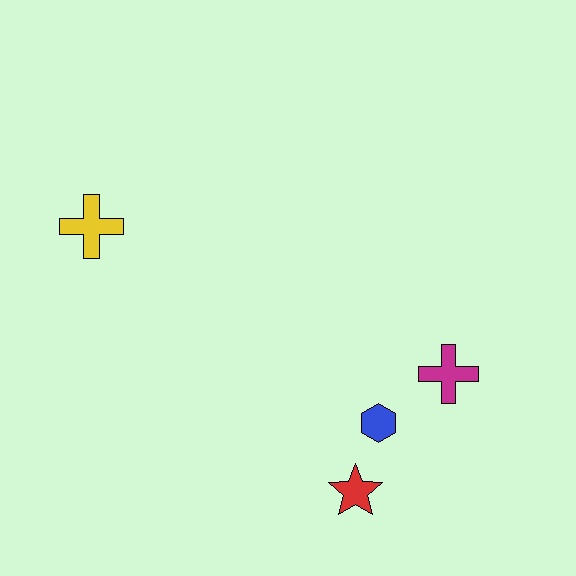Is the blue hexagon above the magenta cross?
No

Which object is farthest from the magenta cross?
The yellow cross is farthest from the magenta cross.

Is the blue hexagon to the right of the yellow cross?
Yes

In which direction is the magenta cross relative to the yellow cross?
The magenta cross is to the right of the yellow cross.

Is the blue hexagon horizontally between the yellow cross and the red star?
No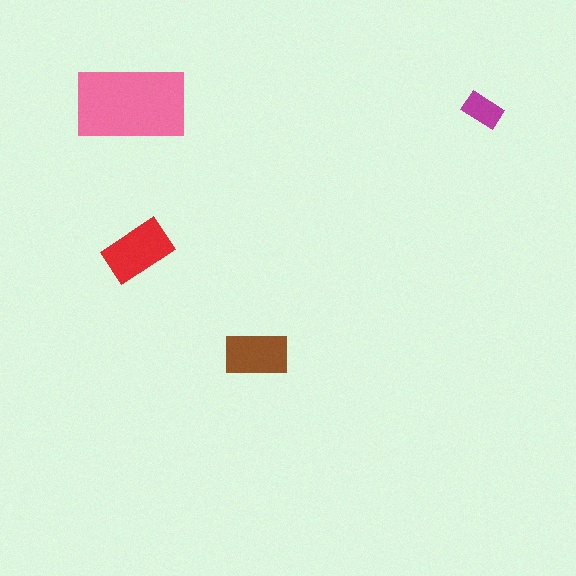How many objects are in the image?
There are 4 objects in the image.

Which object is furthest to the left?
The pink rectangle is leftmost.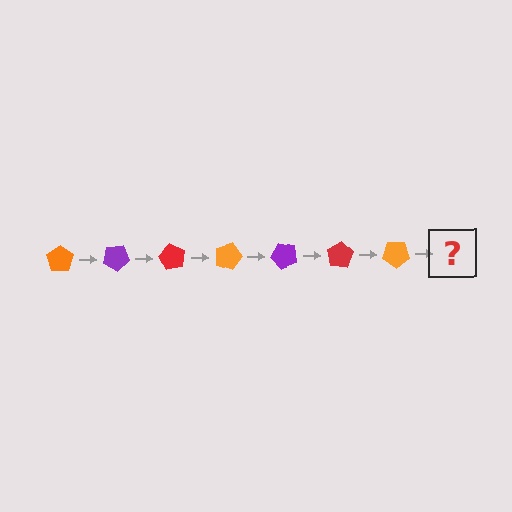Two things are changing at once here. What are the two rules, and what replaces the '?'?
The two rules are that it rotates 30 degrees each step and the color cycles through orange, purple, and red. The '?' should be a purple pentagon, rotated 210 degrees from the start.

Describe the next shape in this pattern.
It should be a purple pentagon, rotated 210 degrees from the start.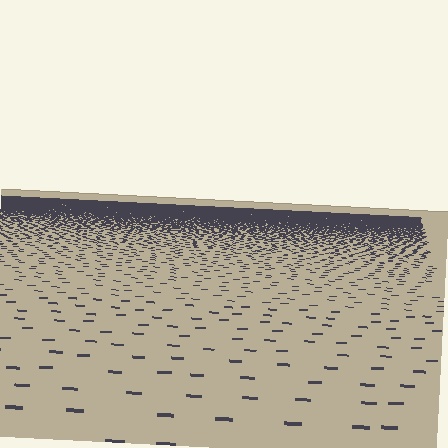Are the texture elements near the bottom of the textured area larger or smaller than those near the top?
Larger. Near the bottom, elements are closer to the viewer and appear at a bigger on-screen size.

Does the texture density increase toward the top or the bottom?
Density increases toward the top.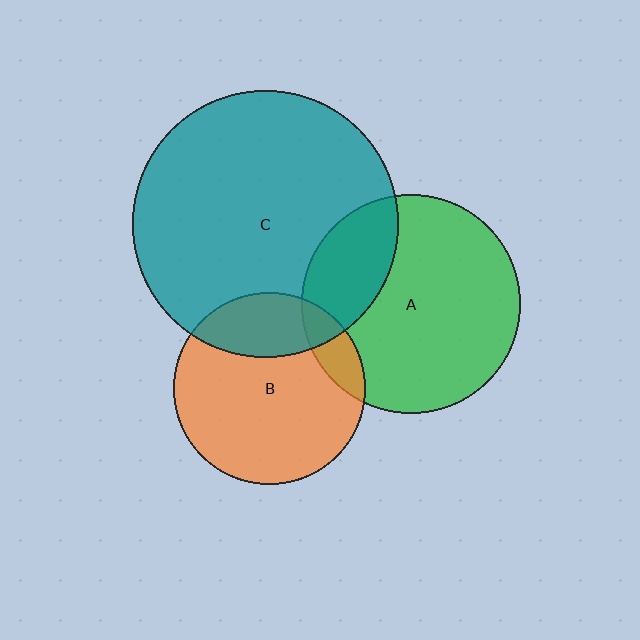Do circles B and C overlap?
Yes.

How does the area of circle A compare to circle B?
Approximately 1.3 times.